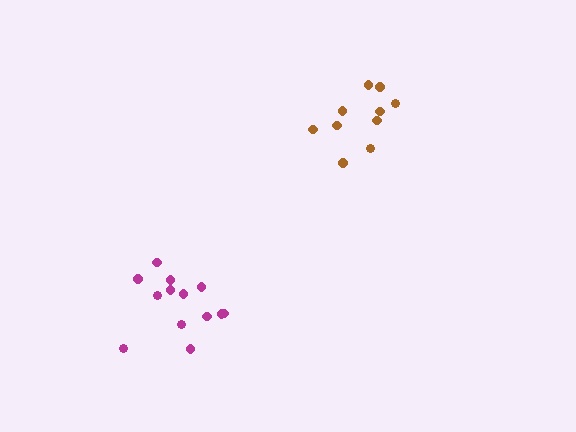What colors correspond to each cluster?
The clusters are colored: brown, magenta.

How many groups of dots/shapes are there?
There are 2 groups.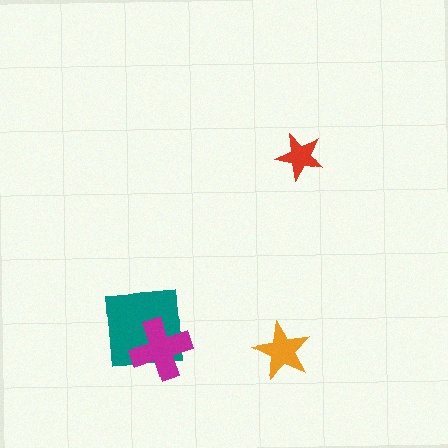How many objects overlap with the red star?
0 objects overlap with the red star.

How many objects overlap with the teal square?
1 object overlaps with the teal square.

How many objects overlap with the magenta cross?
1 object overlaps with the magenta cross.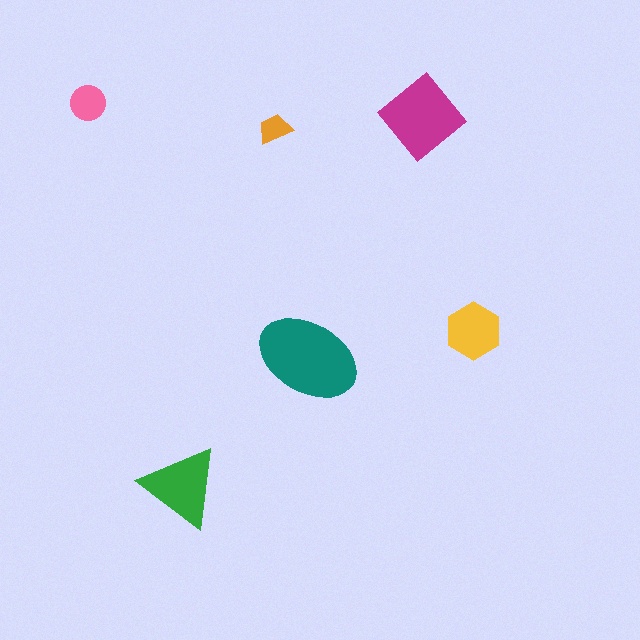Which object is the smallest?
The orange trapezoid.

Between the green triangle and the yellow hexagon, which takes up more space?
The green triangle.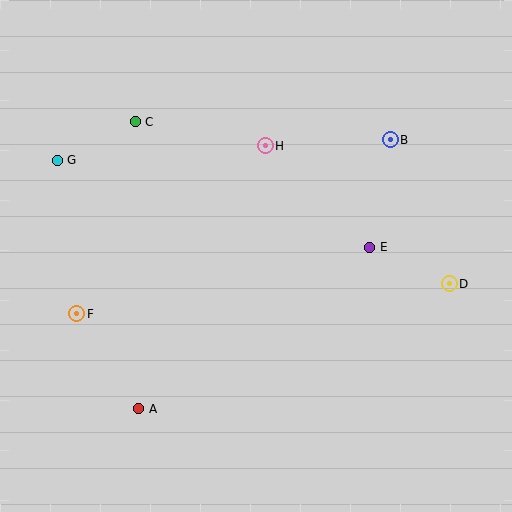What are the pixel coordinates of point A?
Point A is at (139, 409).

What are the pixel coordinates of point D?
Point D is at (449, 284).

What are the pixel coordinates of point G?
Point G is at (57, 160).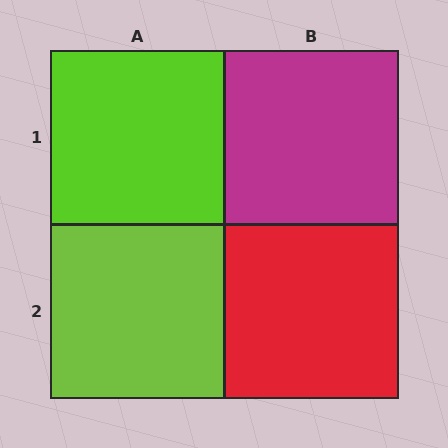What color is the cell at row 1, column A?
Lime.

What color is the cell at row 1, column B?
Magenta.